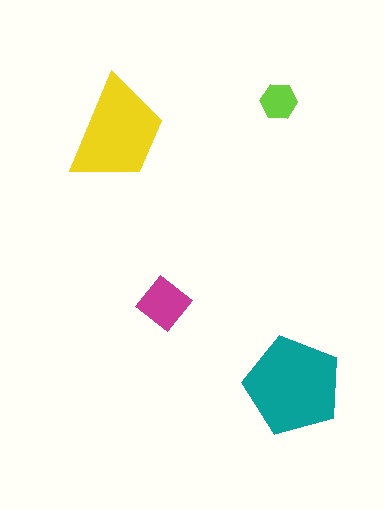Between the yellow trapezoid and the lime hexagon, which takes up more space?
The yellow trapezoid.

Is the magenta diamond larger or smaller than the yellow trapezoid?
Smaller.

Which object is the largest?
The teal pentagon.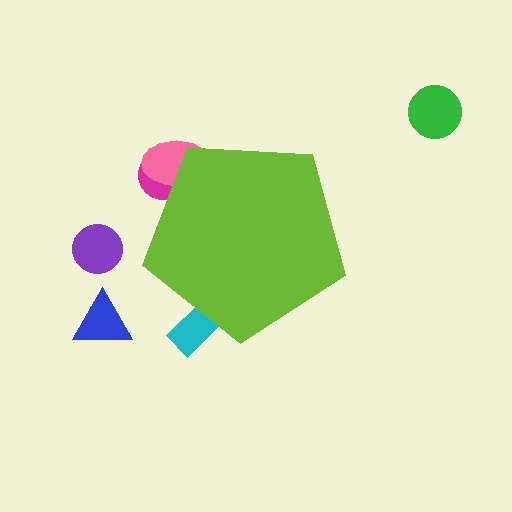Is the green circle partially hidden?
No, the green circle is fully visible.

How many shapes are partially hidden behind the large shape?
3 shapes are partially hidden.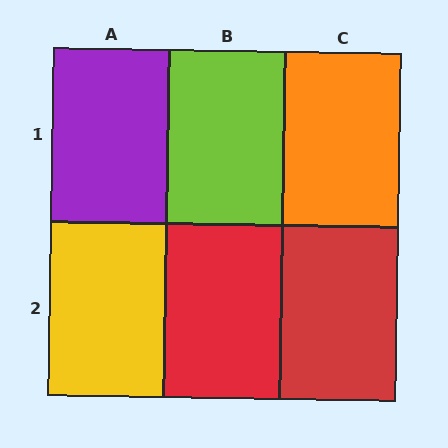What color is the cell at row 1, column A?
Purple.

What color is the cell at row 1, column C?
Orange.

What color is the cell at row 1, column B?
Lime.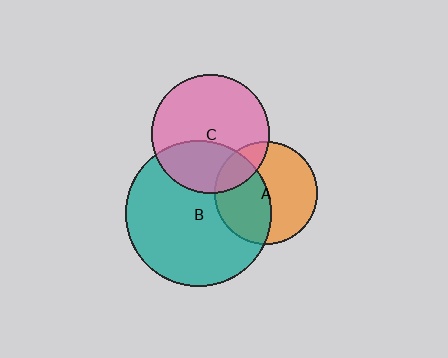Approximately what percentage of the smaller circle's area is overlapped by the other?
Approximately 20%.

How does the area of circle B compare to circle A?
Approximately 2.0 times.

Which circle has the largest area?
Circle B (teal).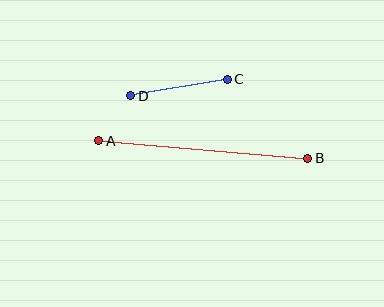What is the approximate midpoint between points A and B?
The midpoint is at approximately (203, 150) pixels.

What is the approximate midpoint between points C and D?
The midpoint is at approximately (179, 88) pixels.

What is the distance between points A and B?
The distance is approximately 210 pixels.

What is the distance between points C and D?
The distance is approximately 98 pixels.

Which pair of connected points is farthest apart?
Points A and B are farthest apart.